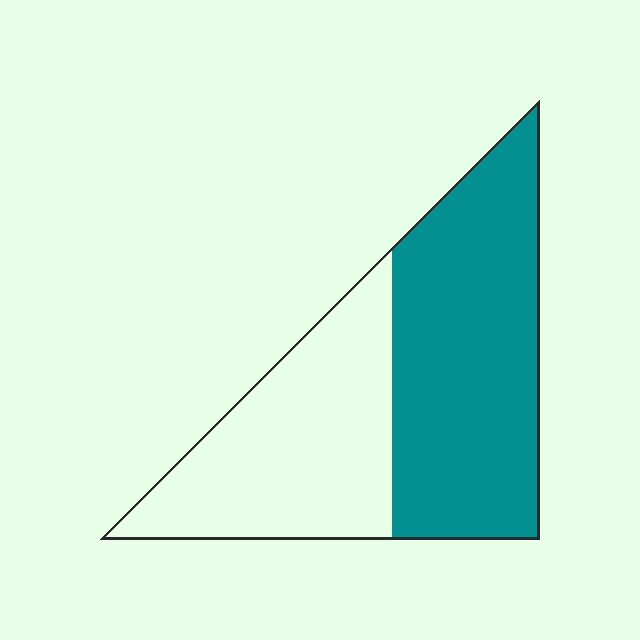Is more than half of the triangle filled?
Yes.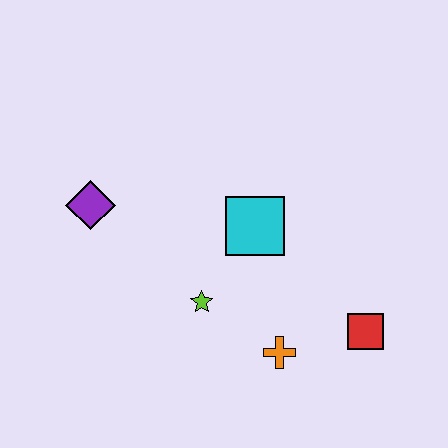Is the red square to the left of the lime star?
No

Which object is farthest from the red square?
The purple diamond is farthest from the red square.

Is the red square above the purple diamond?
No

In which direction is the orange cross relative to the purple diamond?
The orange cross is to the right of the purple diamond.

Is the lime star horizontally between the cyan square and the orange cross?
No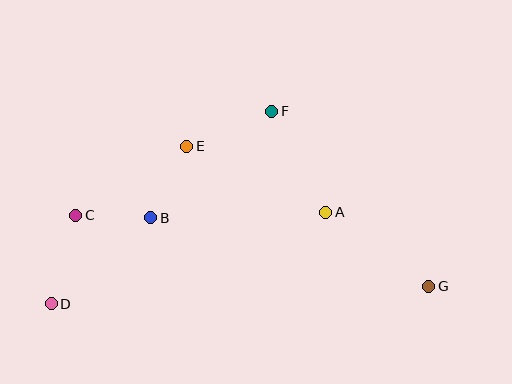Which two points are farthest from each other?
Points D and G are farthest from each other.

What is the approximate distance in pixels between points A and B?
The distance between A and B is approximately 175 pixels.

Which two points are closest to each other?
Points B and C are closest to each other.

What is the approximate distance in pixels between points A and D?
The distance between A and D is approximately 289 pixels.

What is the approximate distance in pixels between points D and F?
The distance between D and F is approximately 293 pixels.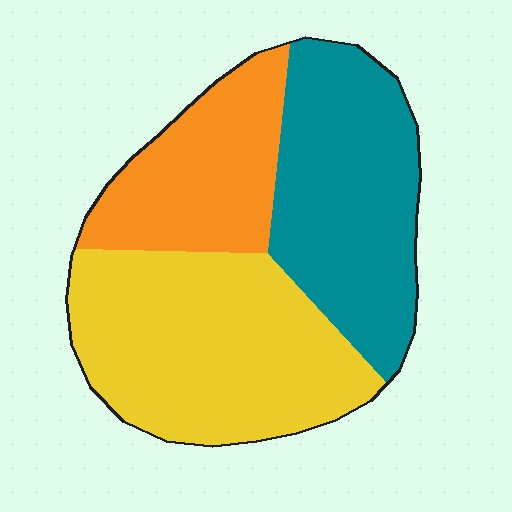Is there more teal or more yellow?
Yellow.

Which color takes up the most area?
Yellow, at roughly 40%.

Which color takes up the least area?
Orange, at roughly 25%.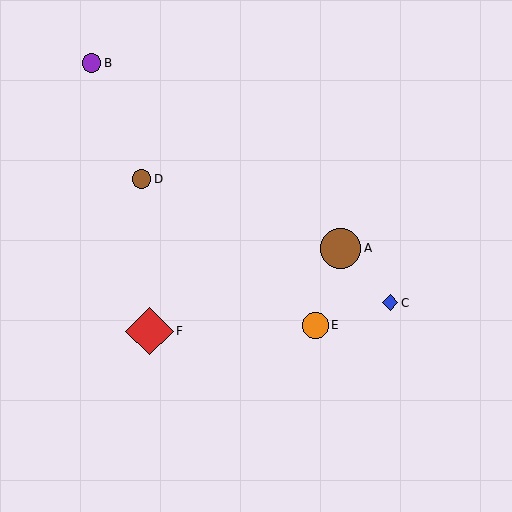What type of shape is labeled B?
Shape B is a purple circle.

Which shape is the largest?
The red diamond (labeled F) is the largest.